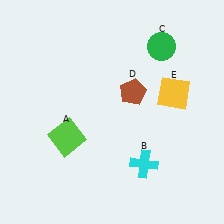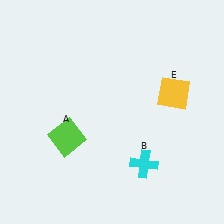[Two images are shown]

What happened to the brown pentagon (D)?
The brown pentagon (D) was removed in Image 2. It was in the top-right area of Image 1.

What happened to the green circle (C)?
The green circle (C) was removed in Image 2. It was in the top-right area of Image 1.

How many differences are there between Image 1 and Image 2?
There are 2 differences between the two images.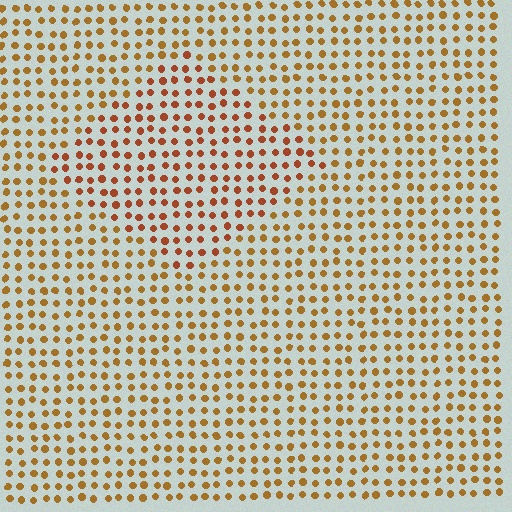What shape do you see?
I see a diamond.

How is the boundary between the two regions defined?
The boundary is defined purely by a slight shift in hue (about 22 degrees). Spacing, size, and orientation are identical on both sides.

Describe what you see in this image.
The image is filled with small brown elements in a uniform arrangement. A diamond-shaped region is visible where the elements are tinted to a slightly different hue, forming a subtle color boundary.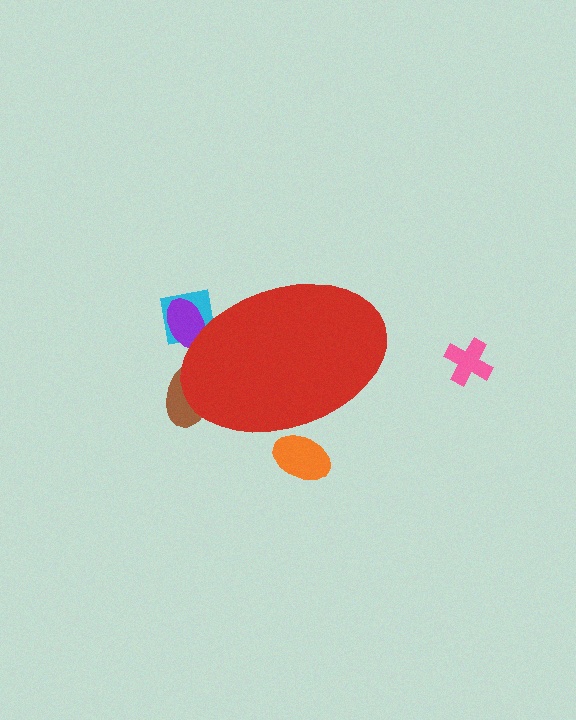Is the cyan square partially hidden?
Yes, the cyan square is partially hidden behind the red ellipse.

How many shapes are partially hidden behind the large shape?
4 shapes are partially hidden.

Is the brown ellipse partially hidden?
Yes, the brown ellipse is partially hidden behind the red ellipse.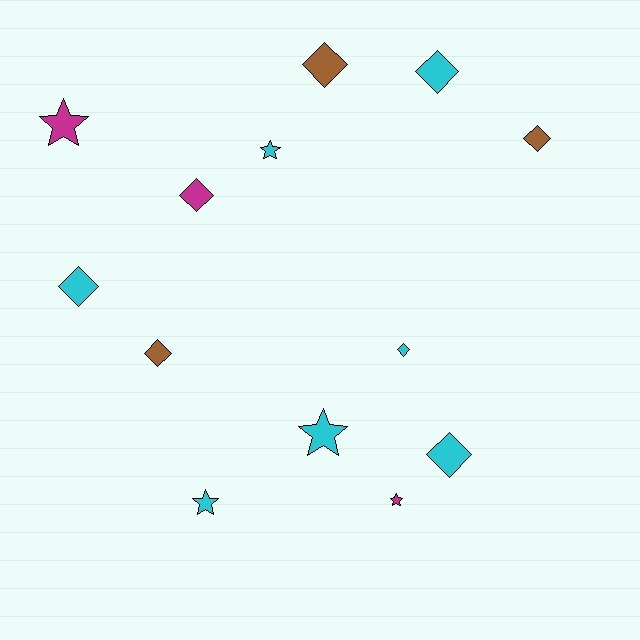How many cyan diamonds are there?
There are 4 cyan diamonds.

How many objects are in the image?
There are 13 objects.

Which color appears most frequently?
Cyan, with 7 objects.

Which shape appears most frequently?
Diamond, with 8 objects.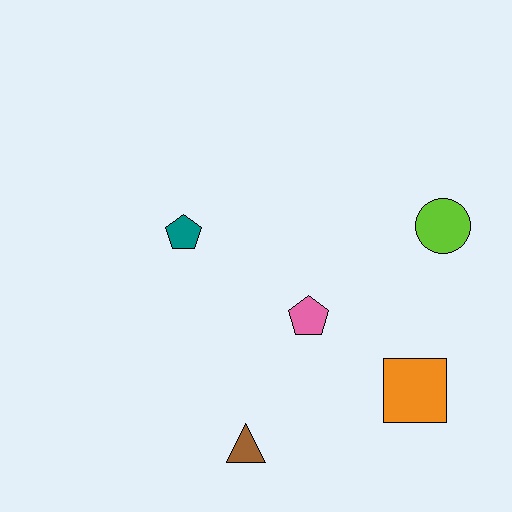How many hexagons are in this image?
There are no hexagons.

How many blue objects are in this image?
There are no blue objects.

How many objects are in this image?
There are 5 objects.